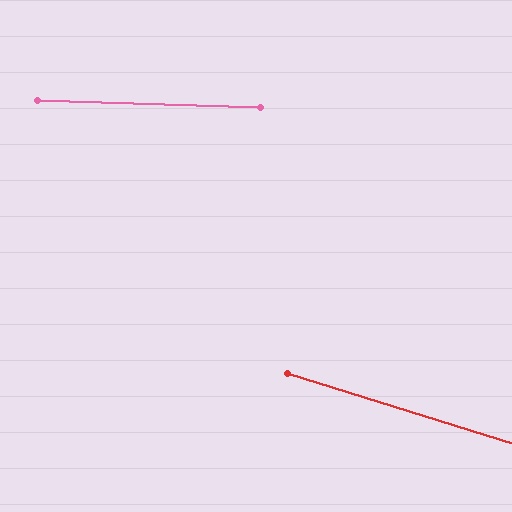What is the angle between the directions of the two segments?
Approximately 15 degrees.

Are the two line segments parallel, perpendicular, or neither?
Neither parallel nor perpendicular — they differ by about 15°.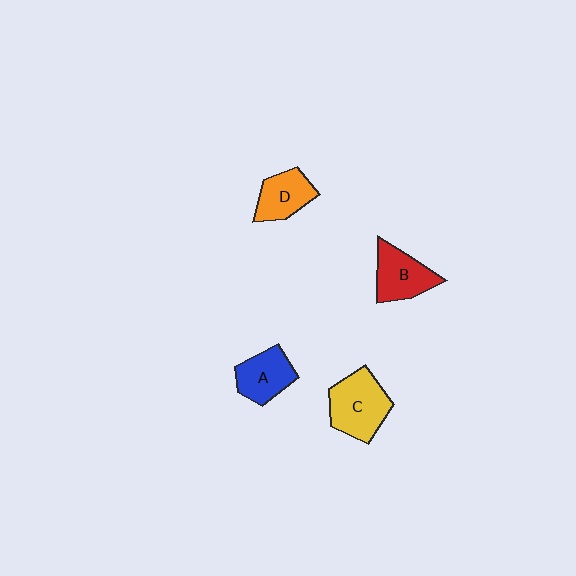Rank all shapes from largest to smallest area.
From largest to smallest: C (yellow), B (red), A (blue), D (orange).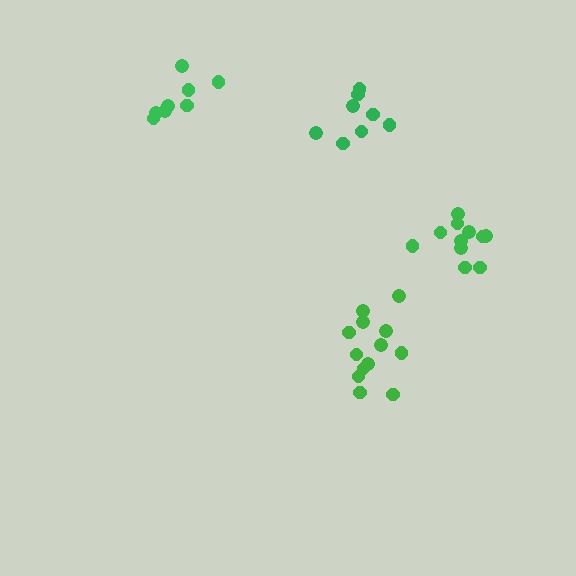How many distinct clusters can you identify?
There are 4 distinct clusters.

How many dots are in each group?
Group 1: 8 dots, Group 2: 13 dots, Group 3: 11 dots, Group 4: 8 dots (40 total).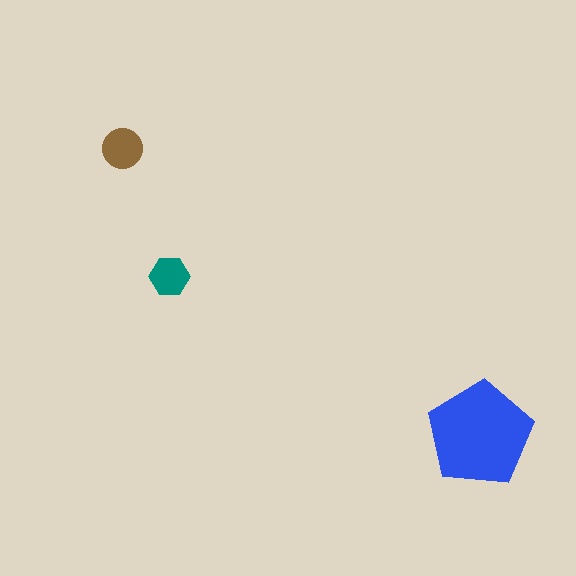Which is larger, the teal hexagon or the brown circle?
The brown circle.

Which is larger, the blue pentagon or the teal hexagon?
The blue pentagon.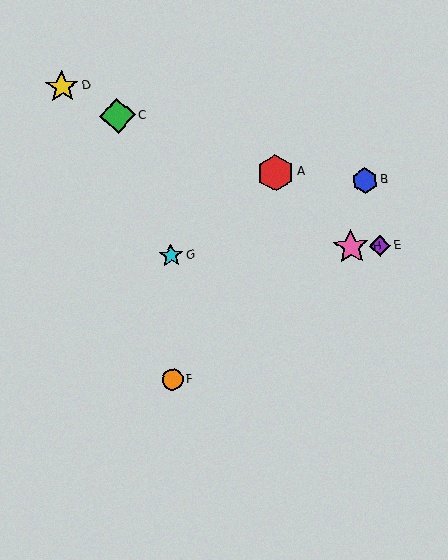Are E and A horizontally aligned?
No, E is at y≈246 and A is at y≈173.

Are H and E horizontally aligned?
Yes, both are at y≈247.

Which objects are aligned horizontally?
Objects E, G, H are aligned horizontally.